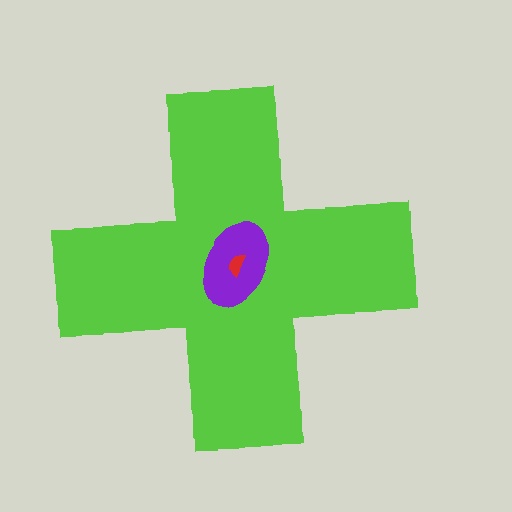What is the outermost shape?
The lime cross.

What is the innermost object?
The red semicircle.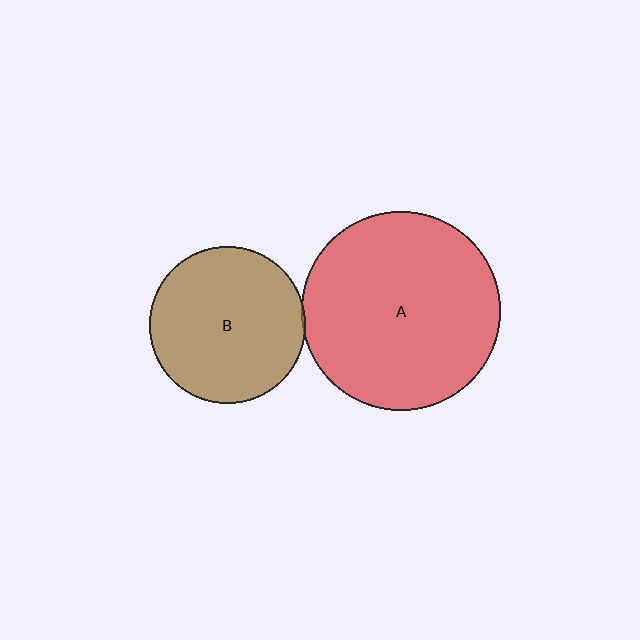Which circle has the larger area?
Circle A (red).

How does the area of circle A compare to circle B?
Approximately 1.6 times.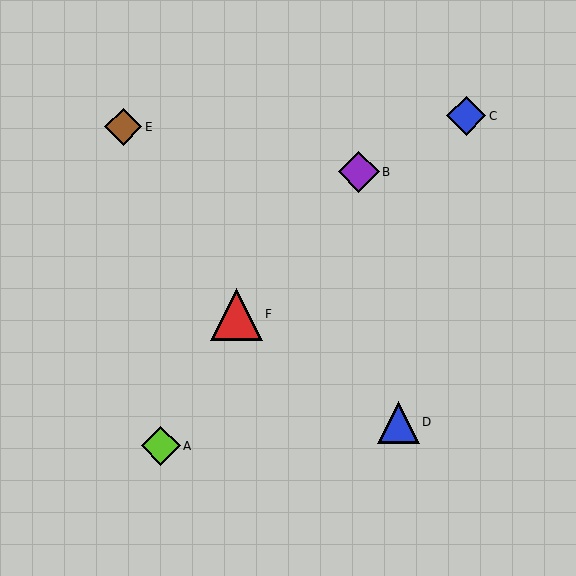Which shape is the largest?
The red triangle (labeled F) is the largest.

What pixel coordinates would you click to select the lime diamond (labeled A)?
Click at (161, 446) to select the lime diamond A.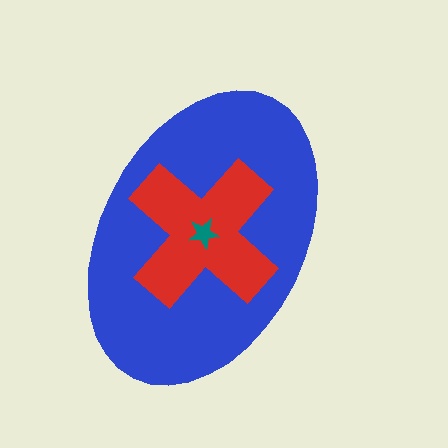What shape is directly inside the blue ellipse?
The red cross.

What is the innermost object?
The teal star.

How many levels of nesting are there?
3.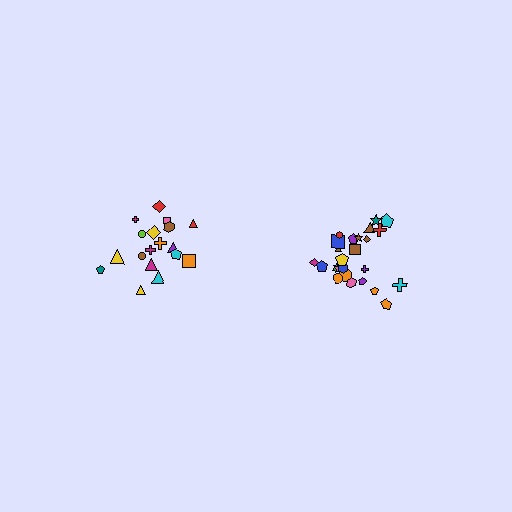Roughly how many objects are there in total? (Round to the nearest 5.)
Roughly 45 objects in total.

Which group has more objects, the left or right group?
The right group.